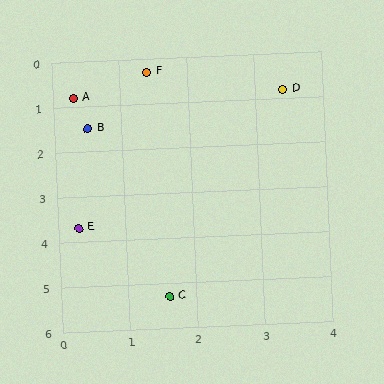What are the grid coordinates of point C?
Point C is at approximately (1.6, 5.3).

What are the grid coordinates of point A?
Point A is at approximately (0.3, 0.8).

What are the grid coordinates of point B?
Point B is at approximately (0.5, 1.5).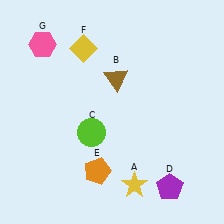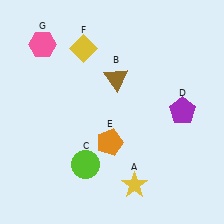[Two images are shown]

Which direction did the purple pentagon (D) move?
The purple pentagon (D) moved up.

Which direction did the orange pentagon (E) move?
The orange pentagon (E) moved up.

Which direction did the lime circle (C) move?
The lime circle (C) moved down.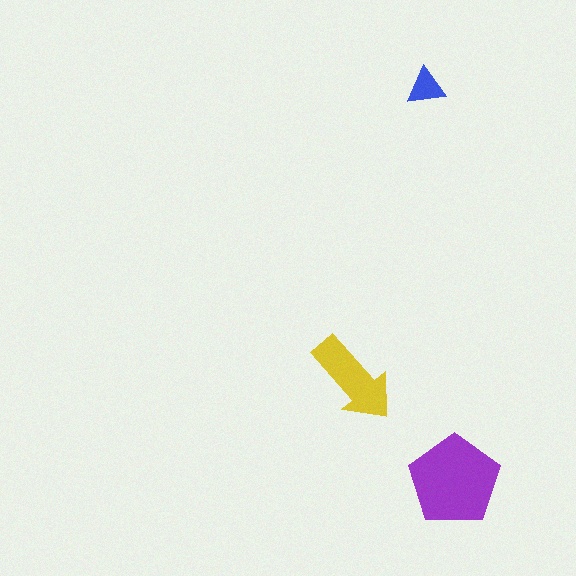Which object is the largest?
The purple pentagon.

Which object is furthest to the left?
The yellow arrow is leftmost.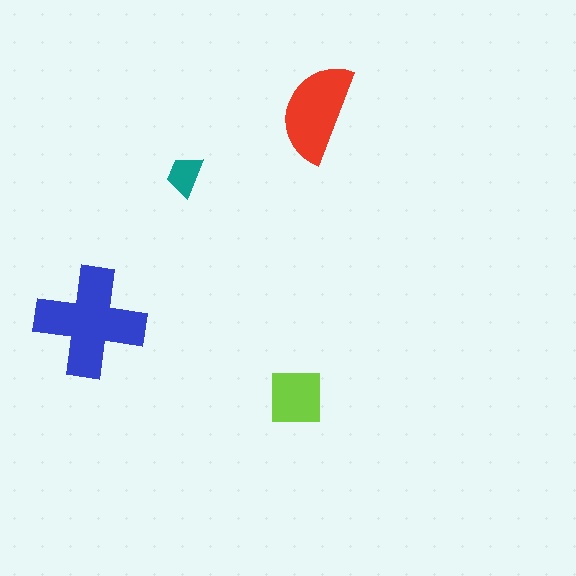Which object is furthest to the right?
The red semicircle is rightmost.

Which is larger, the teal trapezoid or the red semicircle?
The red semicircle.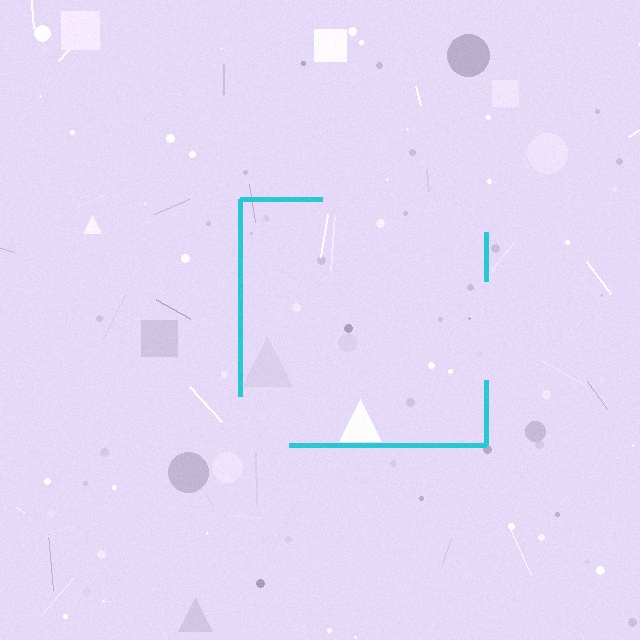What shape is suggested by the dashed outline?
The dashed outline suggests a square.